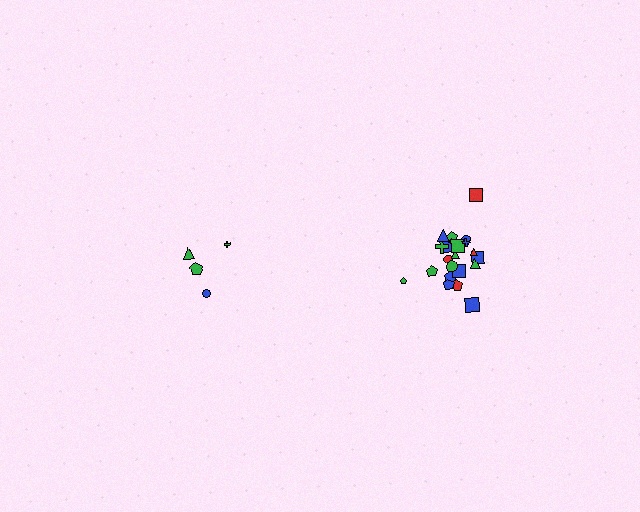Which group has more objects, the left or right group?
The right group.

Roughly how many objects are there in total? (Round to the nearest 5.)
Roughly 25 objects in total.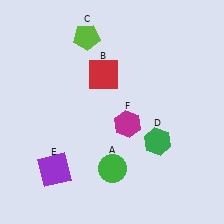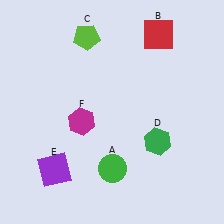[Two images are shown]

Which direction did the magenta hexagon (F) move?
The magenta hexagon (F) moved left.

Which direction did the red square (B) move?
The red square (B) moved right.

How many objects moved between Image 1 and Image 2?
2 objects moved between the two images.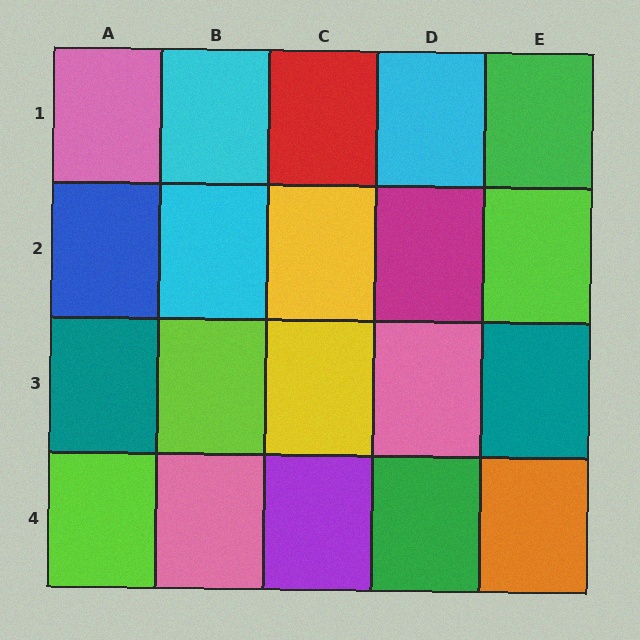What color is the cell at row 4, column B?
Pink.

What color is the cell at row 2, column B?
Cyan.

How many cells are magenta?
1 cell is magenta.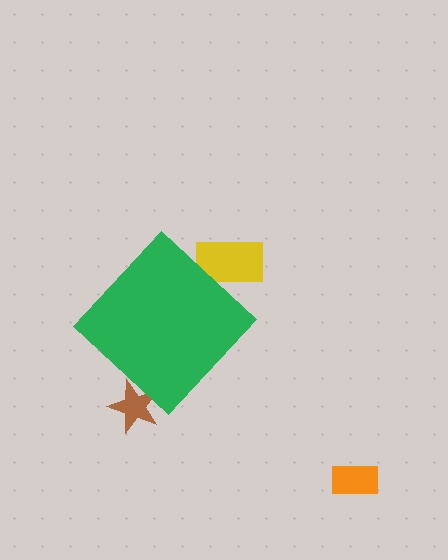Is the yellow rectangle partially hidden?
Yes, the yellow rectangle is partially hidden behind the green diamond.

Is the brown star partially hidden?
Yes, the brown star is partially hidden behind the green diamond.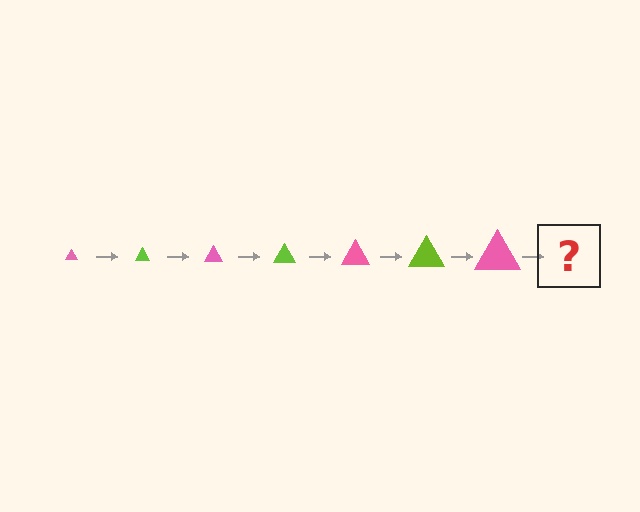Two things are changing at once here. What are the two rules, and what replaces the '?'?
The two rules are that the triangle grows larger each step and the color cycles through pink and lime. The '?' should be a lime triangle, larger than the previous one.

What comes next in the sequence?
The next element should be a lime triangle, larger than the previous one.